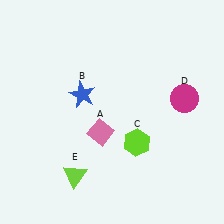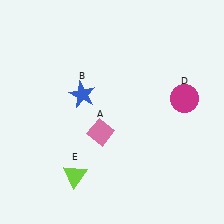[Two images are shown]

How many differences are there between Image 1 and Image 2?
There is 1 difference between the two images.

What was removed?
The lime hexagon (C) was removed in Image 2.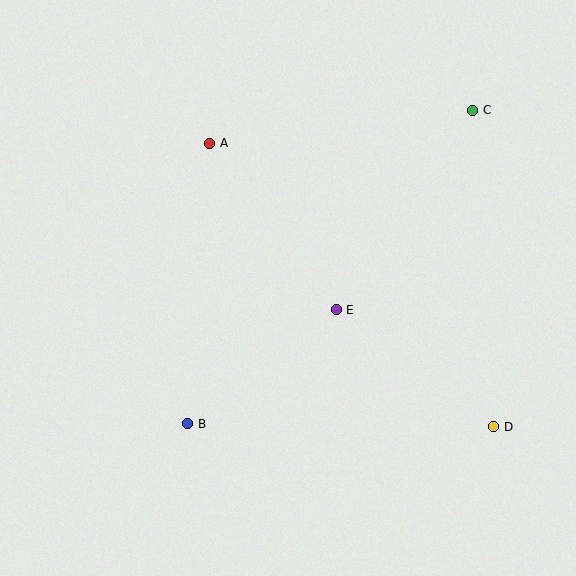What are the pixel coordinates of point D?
Point D is at (494, 426).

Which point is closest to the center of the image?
Point E at (336, 310) is closest to the center.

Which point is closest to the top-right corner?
Point C is closest to the top-right corner.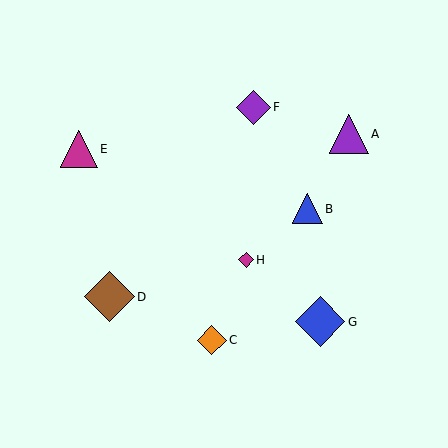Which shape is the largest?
The brown diamond (labeled D) is the largest.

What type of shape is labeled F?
Shape F is a purple diamond.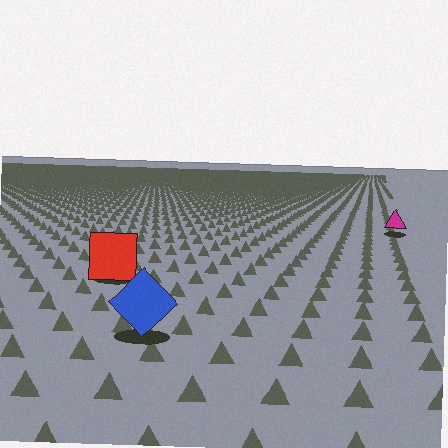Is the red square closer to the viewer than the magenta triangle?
Yes. The red square is closer — you can tell from the texture gradient: the ground texture is coarser near it.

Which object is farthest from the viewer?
The magenta triangle is farthest from the viewer. It appears smaller and the ground texture around it is denser.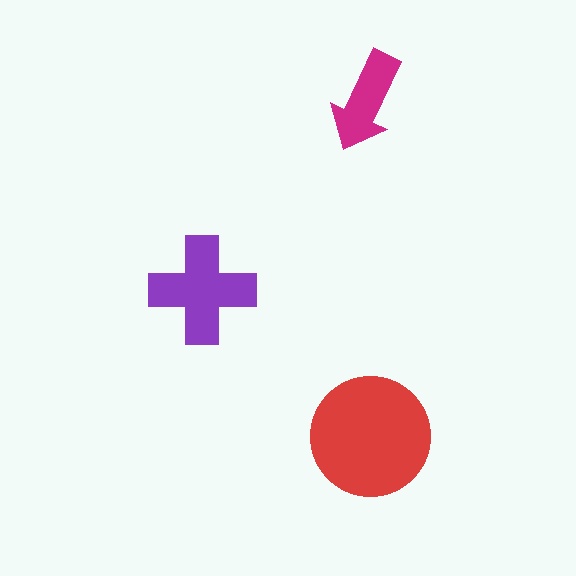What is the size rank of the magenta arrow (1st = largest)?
3rd.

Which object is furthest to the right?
The red circle is rightmost.